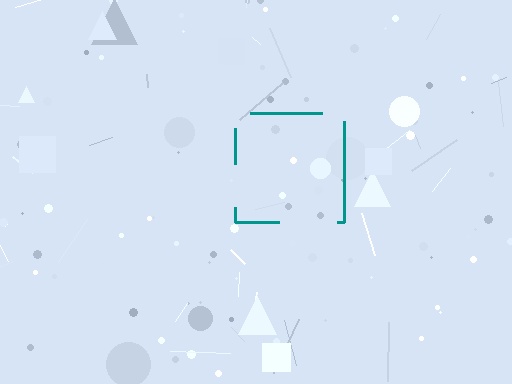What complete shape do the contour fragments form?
The contour fragments form a square.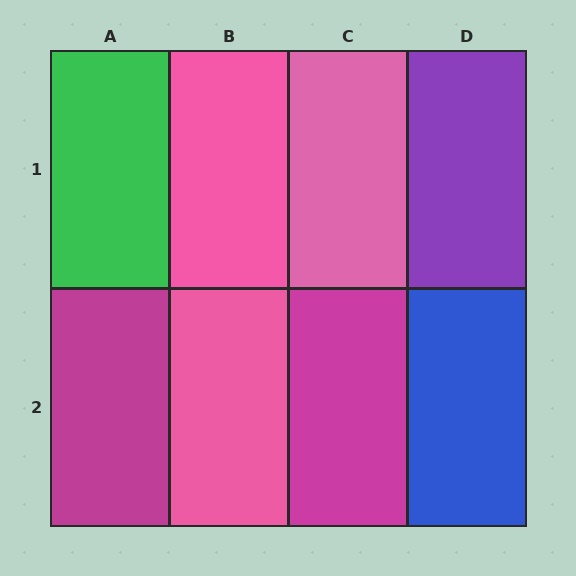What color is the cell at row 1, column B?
Pink.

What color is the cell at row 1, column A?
Green.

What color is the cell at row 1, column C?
Pink.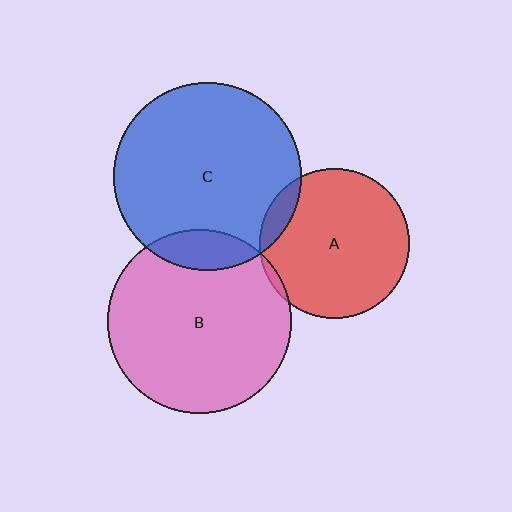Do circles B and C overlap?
Yes.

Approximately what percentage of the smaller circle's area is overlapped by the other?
Approximately 10%.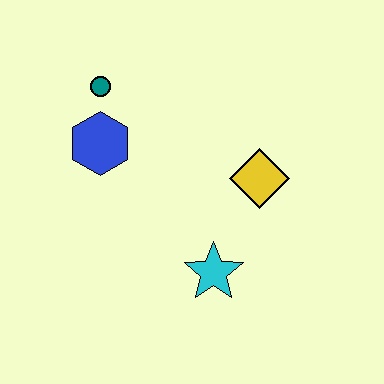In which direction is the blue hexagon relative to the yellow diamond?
The blue hexagon is to the left of the yellow diamond.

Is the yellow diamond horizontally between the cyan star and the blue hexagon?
No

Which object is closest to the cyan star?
The yellow diamond is closest to the cyan star.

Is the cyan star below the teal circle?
Yes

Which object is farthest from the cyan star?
The teal circle is farthest from the cyan star.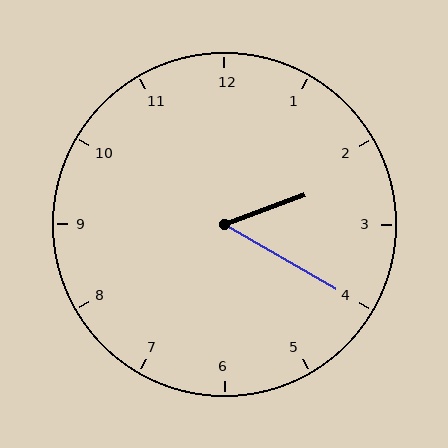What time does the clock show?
2:20.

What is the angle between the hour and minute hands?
Approximately 50 degrees.